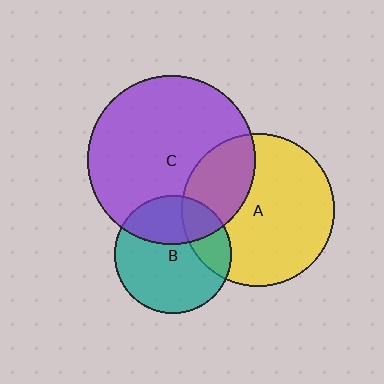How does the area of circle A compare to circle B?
Approximately 1.7 times.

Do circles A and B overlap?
Yes.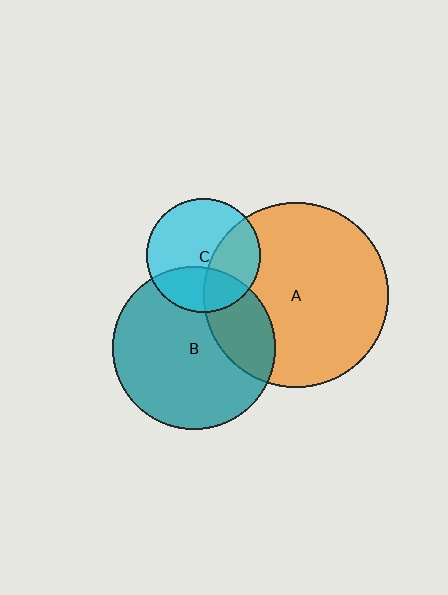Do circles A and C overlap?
Yes.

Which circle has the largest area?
Circle A (orange).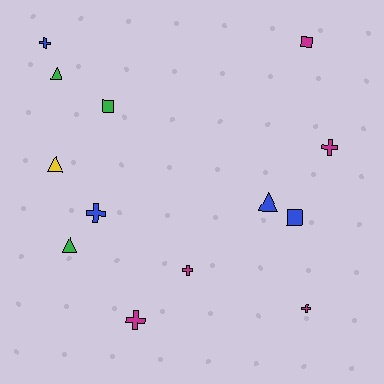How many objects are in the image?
There are 13 objects.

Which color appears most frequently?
Magenta, with 5 objects.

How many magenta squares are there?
There is 1 magenta square.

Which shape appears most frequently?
Cross, with 6 objects.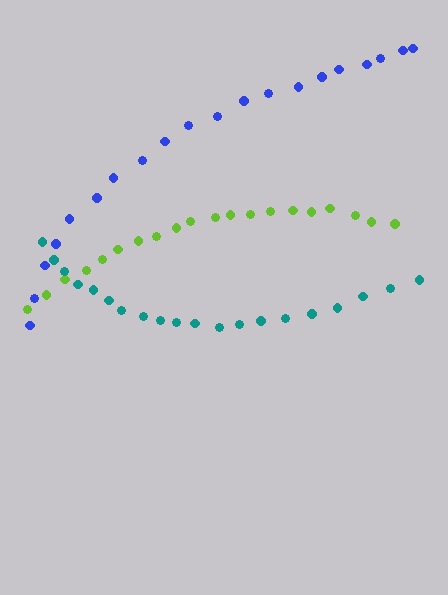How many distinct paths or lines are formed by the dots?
There are 3 distinct paths.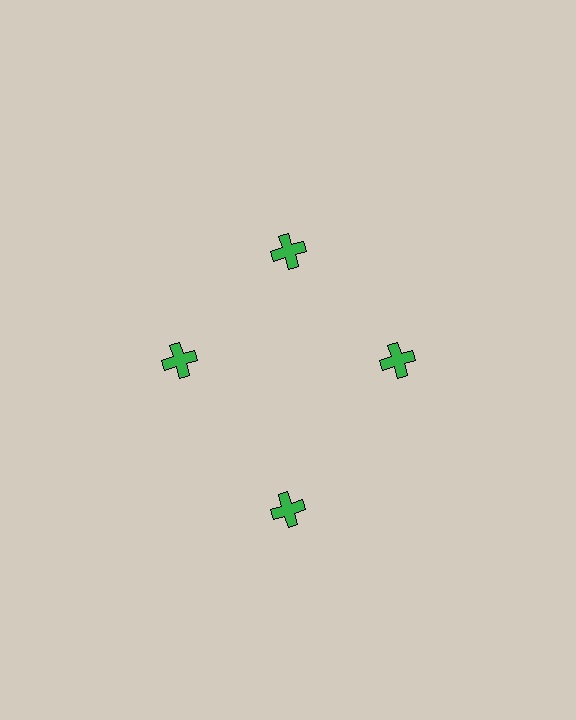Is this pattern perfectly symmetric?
No. The 4 green crosses are arranged in a ring, but one element near the 6 o'clock position is pushed outward from the center, breaking the 4-fold rotational symmetry.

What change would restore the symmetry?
The symmetry would be restored by moving it inward, back onto the ring so that all 4 crosses sit at equal angles and equal distance from the center.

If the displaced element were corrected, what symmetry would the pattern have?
It would have 4-fold rotational symmetry — the pattern would map onto itself every 90 degrees.